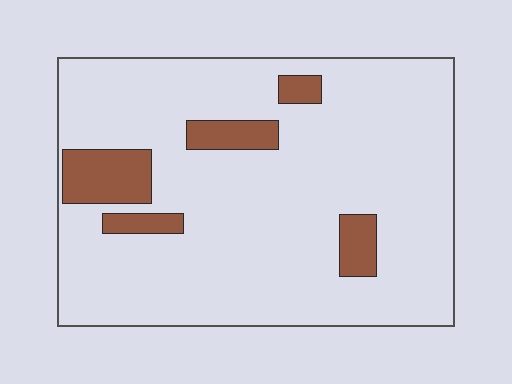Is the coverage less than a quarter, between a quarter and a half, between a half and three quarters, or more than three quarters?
Less than a quarter.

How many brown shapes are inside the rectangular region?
5.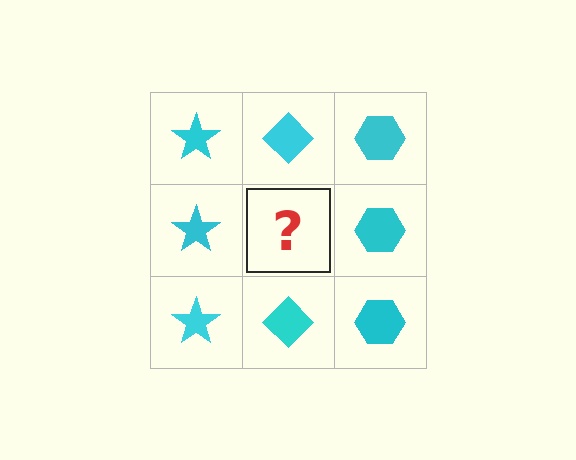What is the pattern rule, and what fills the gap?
The rule is that each column has a consistent shape. The gap should be filled with a cyan diamond.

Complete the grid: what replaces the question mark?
The question mark should be replaced with a cyan diamond.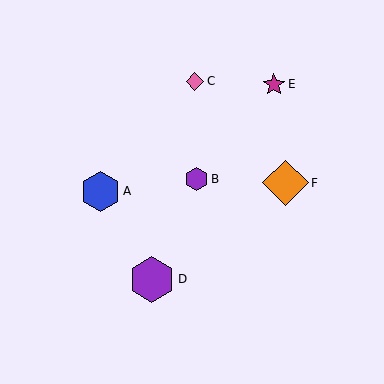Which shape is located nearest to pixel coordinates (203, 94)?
The pink diamond (labeled C) at (195, 82) is nearest to that location.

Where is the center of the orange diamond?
The center of the orange diamond is at (285, 183).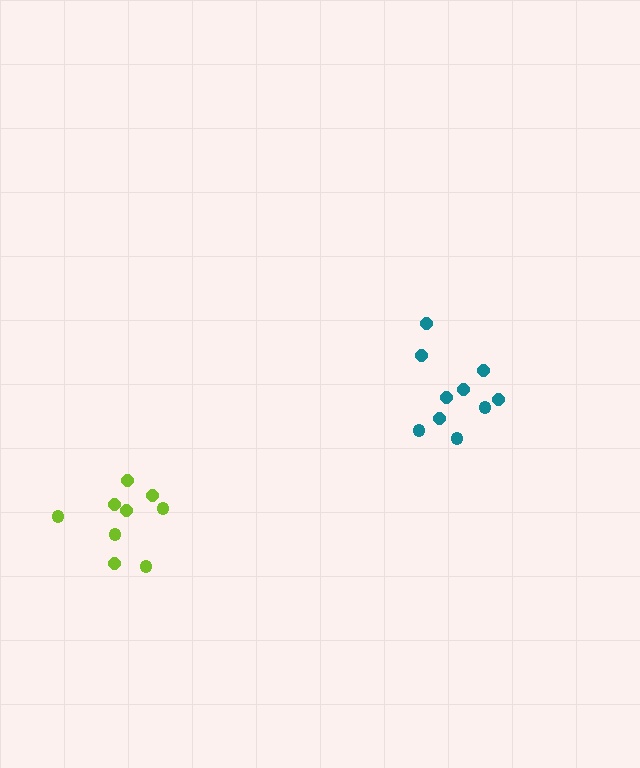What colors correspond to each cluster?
The clusters are colored: lime, teal.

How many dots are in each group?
Group 1: 9 dots, Group 2: 10 dots (19 total).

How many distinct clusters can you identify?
There are 2 distinct clusters.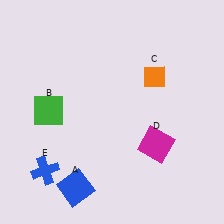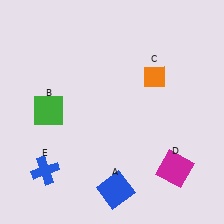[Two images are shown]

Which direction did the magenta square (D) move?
The magenta square (D) moved down.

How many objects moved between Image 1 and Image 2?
2 objects moved between the two images.